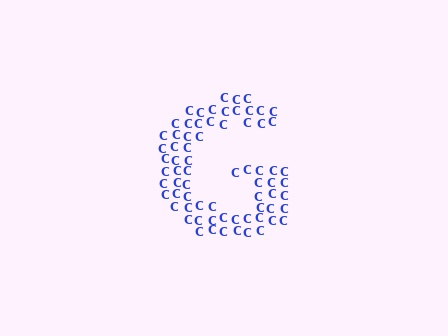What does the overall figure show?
The overall figure shows the letter G.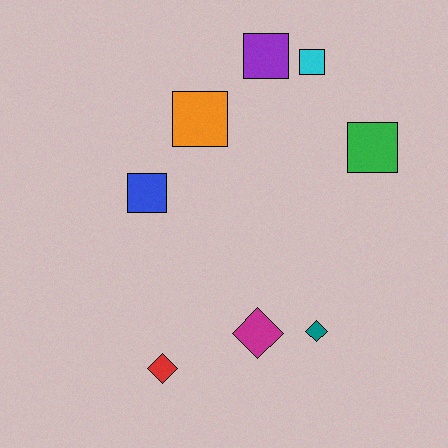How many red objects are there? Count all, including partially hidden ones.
There is 1 red object.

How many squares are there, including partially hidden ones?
There are 5 squares.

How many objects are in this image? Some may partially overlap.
There are 8 objects.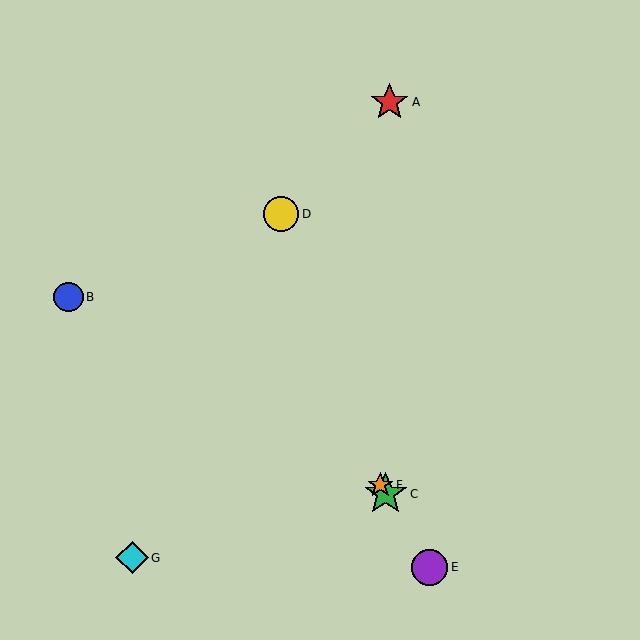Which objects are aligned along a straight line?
Objects C, E, F are aligned along a straight line.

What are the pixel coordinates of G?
Object G is at (132, 558).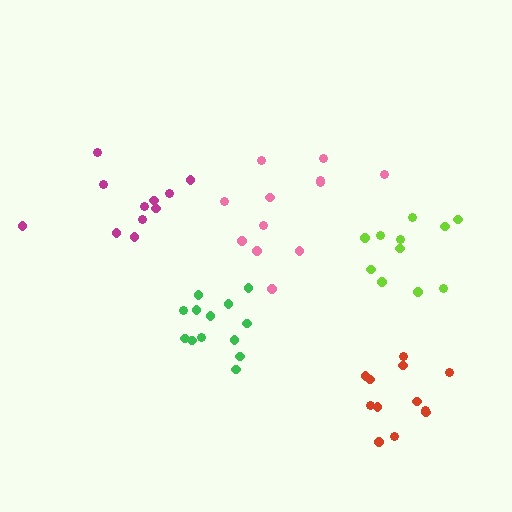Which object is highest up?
The magenta cluster is topmost.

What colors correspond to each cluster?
The clusters are colored: lime, magenta, pink, green, red.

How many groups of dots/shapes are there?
There are 5 groups.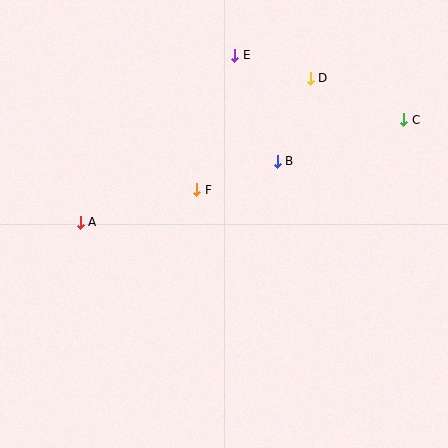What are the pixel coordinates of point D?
Point D is at (310, 78).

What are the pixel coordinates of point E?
Point E is at (235, 55).